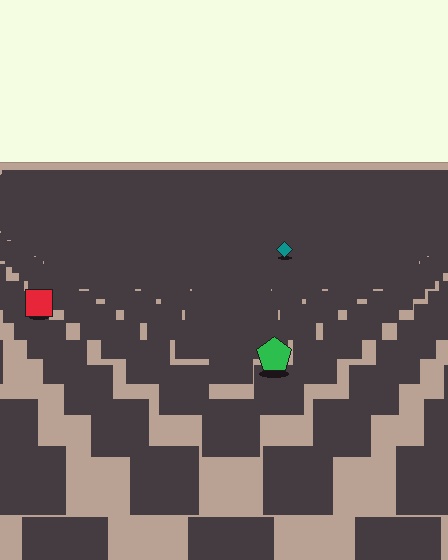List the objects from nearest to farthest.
From nearest to farthest: the green pentagon, the red square, the teal diamond.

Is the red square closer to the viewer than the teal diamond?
Yes. The red square is closer — you can tell from the texture gradient: the ground texture is coarser near it.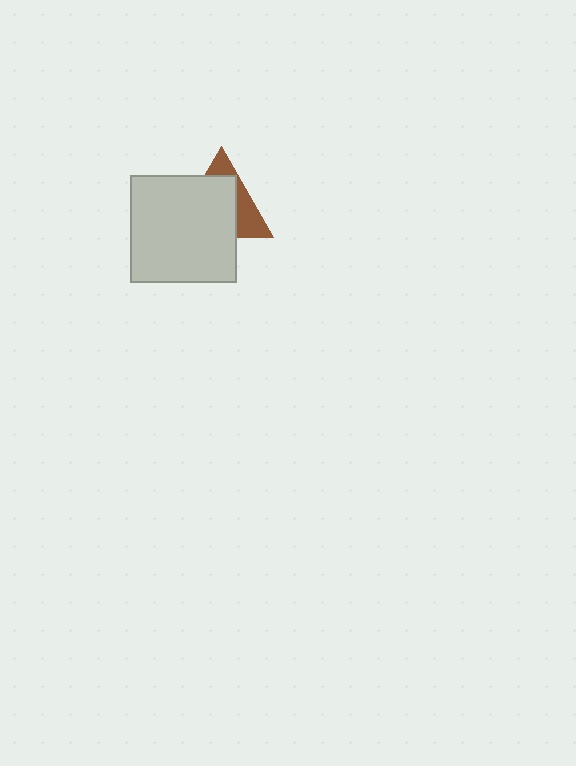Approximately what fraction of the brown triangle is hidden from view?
Roughly 65% of the brown triangle is hidden behind the light gray rectangle.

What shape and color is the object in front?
The object in front is a light gray rectangle.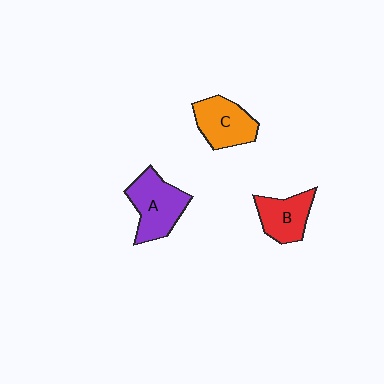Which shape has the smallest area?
Shape B (red).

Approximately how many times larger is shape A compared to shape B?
Approximately 1.3 times.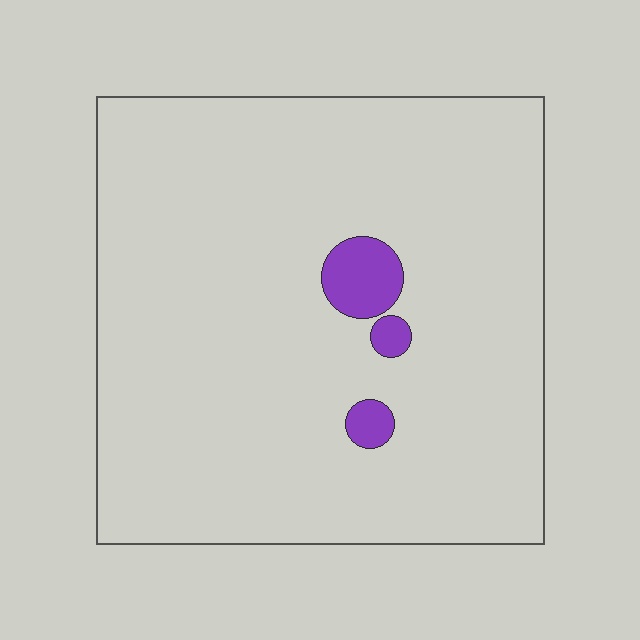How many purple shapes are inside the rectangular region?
3.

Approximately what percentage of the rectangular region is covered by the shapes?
Approximately 5%.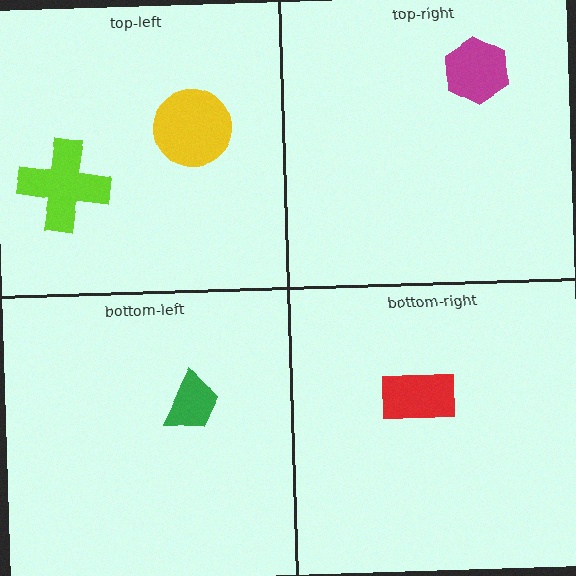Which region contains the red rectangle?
The bottom-right region.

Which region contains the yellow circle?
The top-left region.